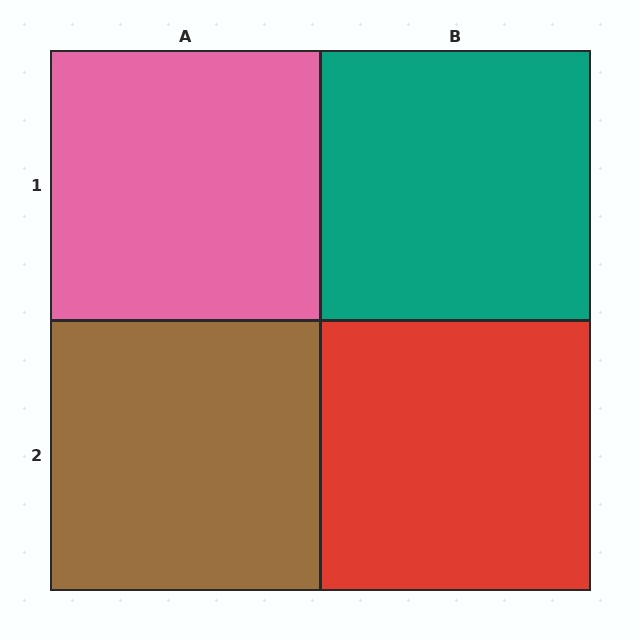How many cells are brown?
1 cell is brown.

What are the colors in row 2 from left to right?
Brown, red.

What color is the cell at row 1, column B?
Teal.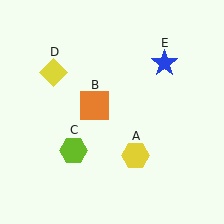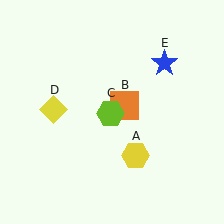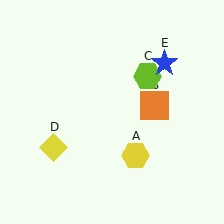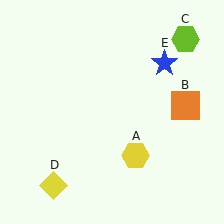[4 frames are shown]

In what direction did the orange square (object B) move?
The orange square (object B) moved right.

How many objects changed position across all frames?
3 objects changed position: orange square (object B), lime hexagon (object C), yellow diamond (object D).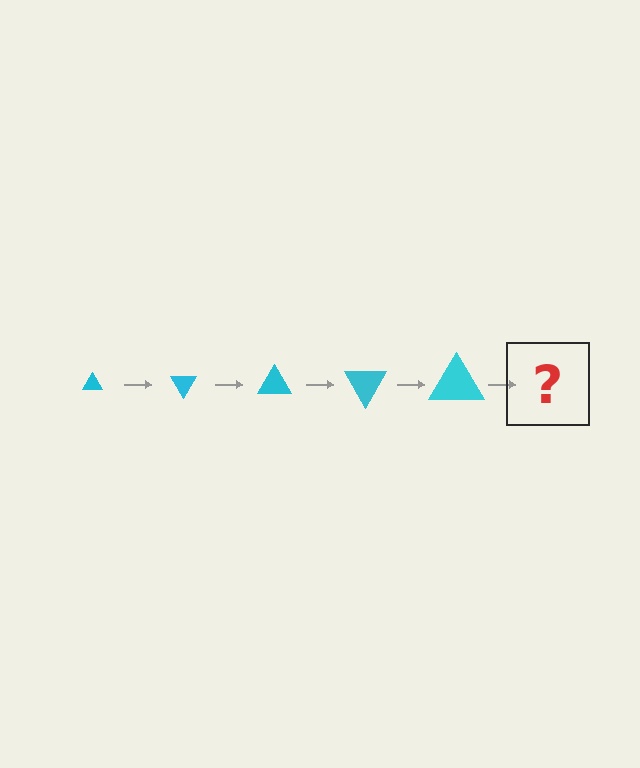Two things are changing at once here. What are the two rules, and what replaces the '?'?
The two rules are that the triangle grows larger each step and it rotates 60 degrees each step. The '?' should be a triangle, larger than the previous one and rotated 300 degrees from the start.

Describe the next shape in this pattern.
It should be a triangle, larger than the previous one and rotated 300 degrees from the start.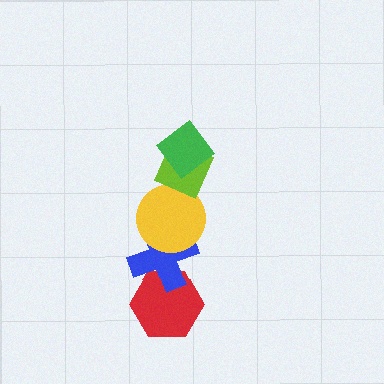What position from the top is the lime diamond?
The lime diamond is 2nd from the top.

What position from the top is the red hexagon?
The red hexagon is 5th from the top.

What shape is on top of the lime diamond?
The green diamond is on top of the lime diamond.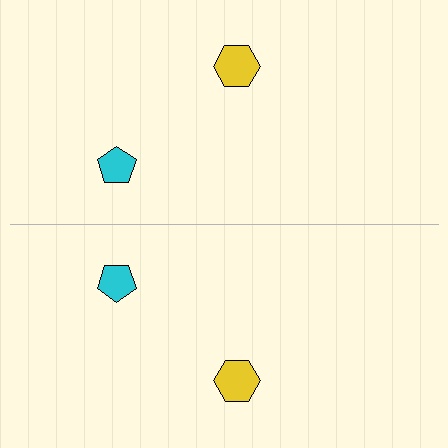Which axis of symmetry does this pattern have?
The pattern has a horizontal axis of symmetry running through the center of the image.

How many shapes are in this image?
There are 4 shapes in this image.